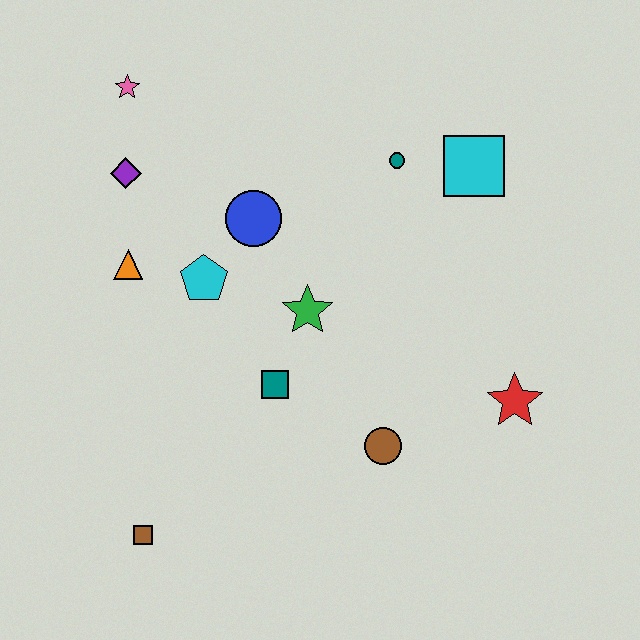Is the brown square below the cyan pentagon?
Yes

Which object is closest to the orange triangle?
The cyan pentagon is closest to the orange triangle.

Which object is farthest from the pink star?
The red star is farthest from the pink star.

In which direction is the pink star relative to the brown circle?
The pink star is above the brown circle.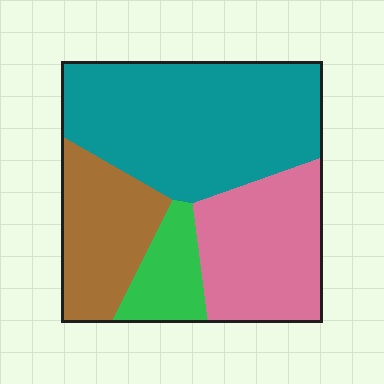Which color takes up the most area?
Teal, at roughly 45%.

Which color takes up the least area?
Green, at roughly 10%.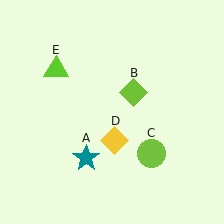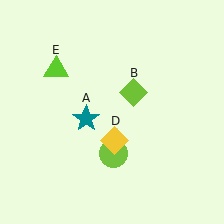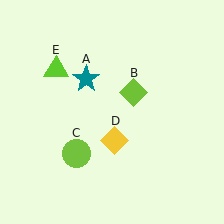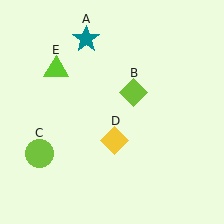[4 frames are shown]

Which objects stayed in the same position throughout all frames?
Lime diamond (object B) and yellow diamond (object D) and lime triangle (object E) remained stationary.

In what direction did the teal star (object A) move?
The teal star (object A) moved up.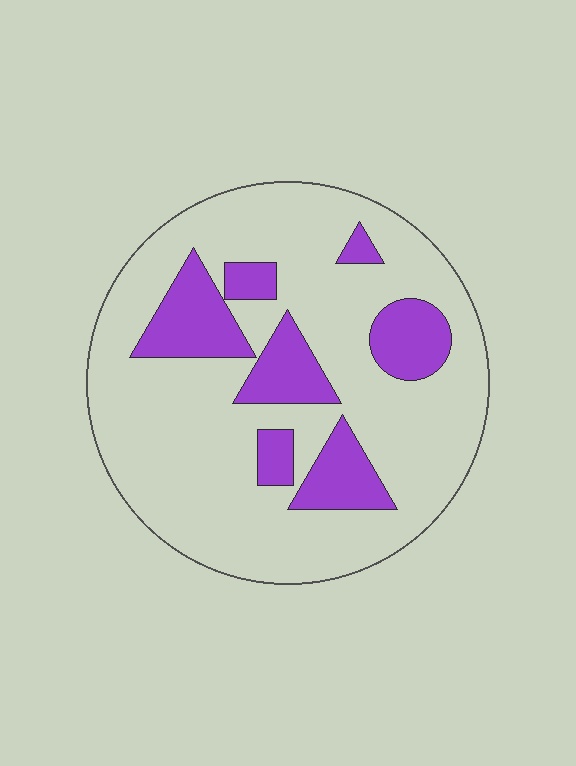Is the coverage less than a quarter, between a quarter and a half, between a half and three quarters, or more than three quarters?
Less than a quarter.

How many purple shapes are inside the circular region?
7.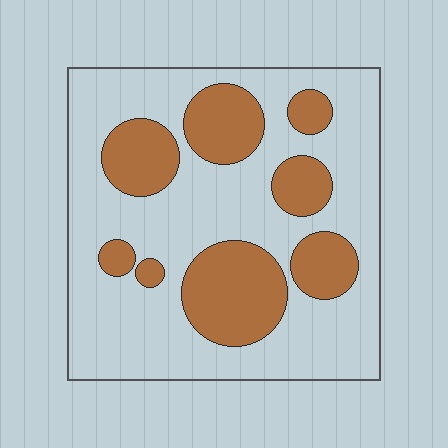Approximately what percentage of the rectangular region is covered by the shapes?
Approximately 30%.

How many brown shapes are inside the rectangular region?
8.